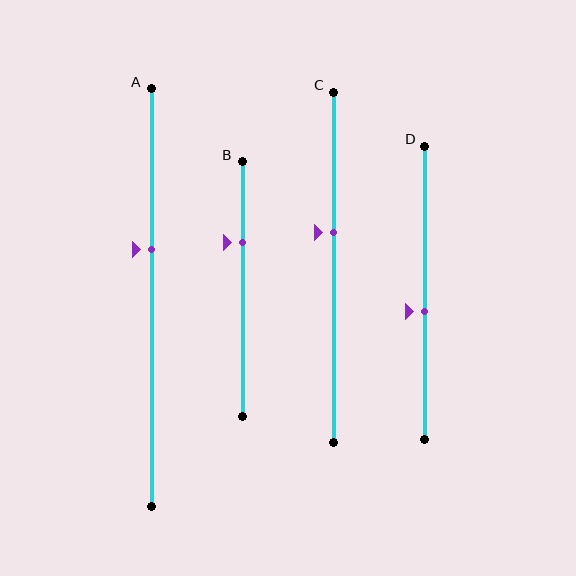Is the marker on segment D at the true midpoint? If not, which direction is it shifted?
No, the marker on segment D is shifted downward by about 6% of the segment length.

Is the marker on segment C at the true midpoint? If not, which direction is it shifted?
No, the marker on segment C is shifted upward by about 10% of the segment length.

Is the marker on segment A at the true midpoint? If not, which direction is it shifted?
No, the marker on segment A is shifted upward by about 11% of the segment length.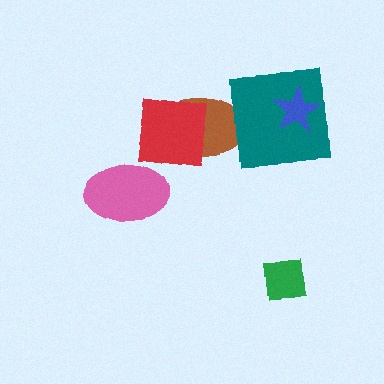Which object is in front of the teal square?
The blue star is in front of the teal square.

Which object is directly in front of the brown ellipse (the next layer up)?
The red square is directly in front of the brown ellipse.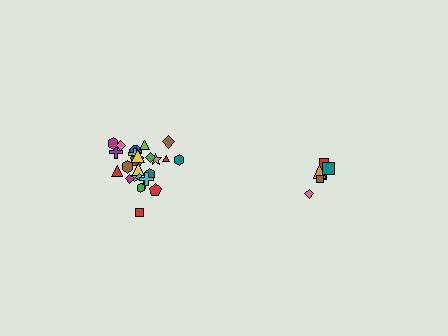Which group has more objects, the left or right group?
The left group.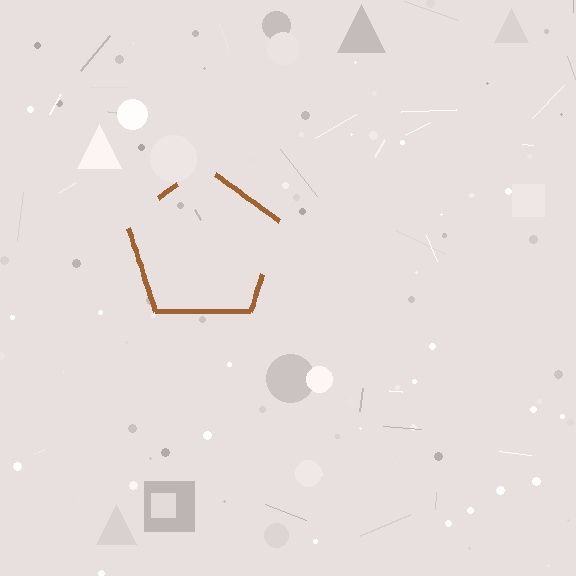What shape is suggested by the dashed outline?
The dashed outline suggests a pentagon.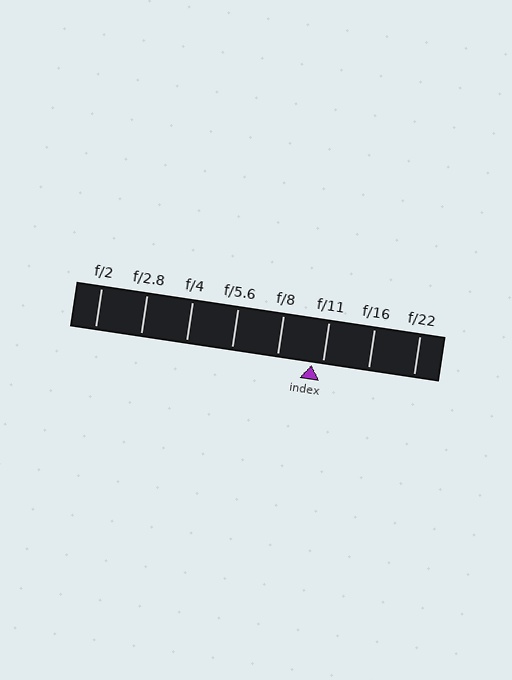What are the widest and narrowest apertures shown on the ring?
The widest aperture shown is f/2 and the narrowest is f/22.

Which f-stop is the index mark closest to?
The index mark is closest to f/11.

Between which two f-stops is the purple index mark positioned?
The index mark is between f/8 and f/11.